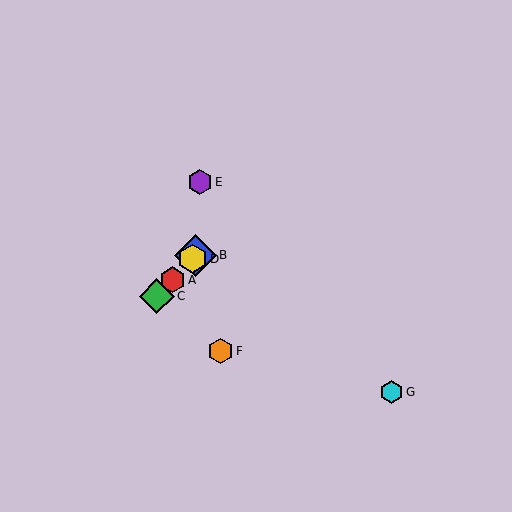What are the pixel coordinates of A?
Object A is at (172, 280).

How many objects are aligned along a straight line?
4 objects (A, B, C, D) are aligned along a straight line.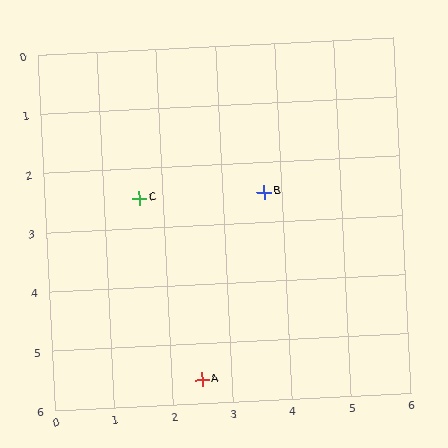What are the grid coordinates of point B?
Point B is at approximately (3.7, 2.5).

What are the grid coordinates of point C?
Point C is at approximately (1.6, 2.5).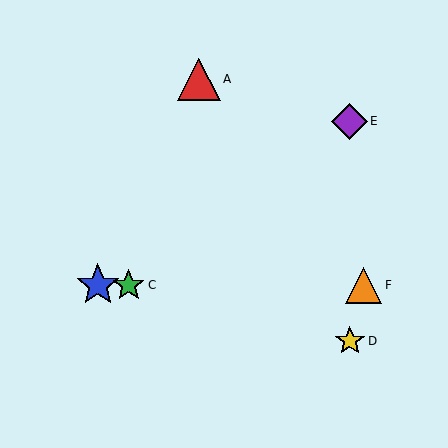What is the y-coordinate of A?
Object A is at y≈79.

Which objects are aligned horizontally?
Objects B, C, F are aligned horizontally.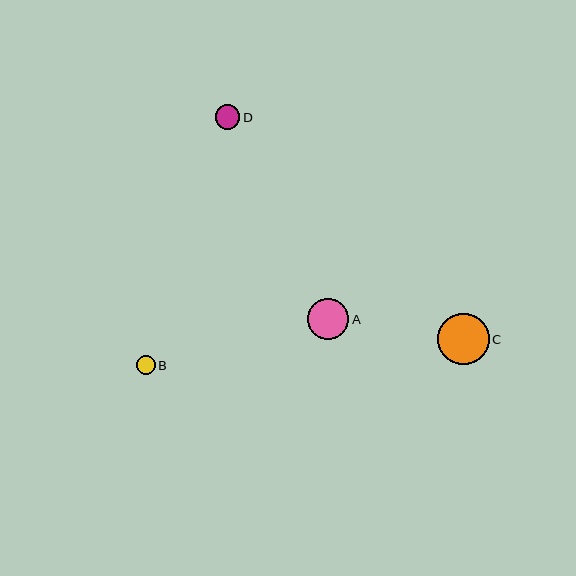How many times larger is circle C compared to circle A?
Circle C is approximately 1.2 times the size of circle A.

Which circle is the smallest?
Circle B is the smallest with a size of approximately 19 pixels.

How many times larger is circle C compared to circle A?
Circle C is approximately 1.2 times the size of circle A.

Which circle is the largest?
Circle C is the largest with a size of approximately 51 pixels.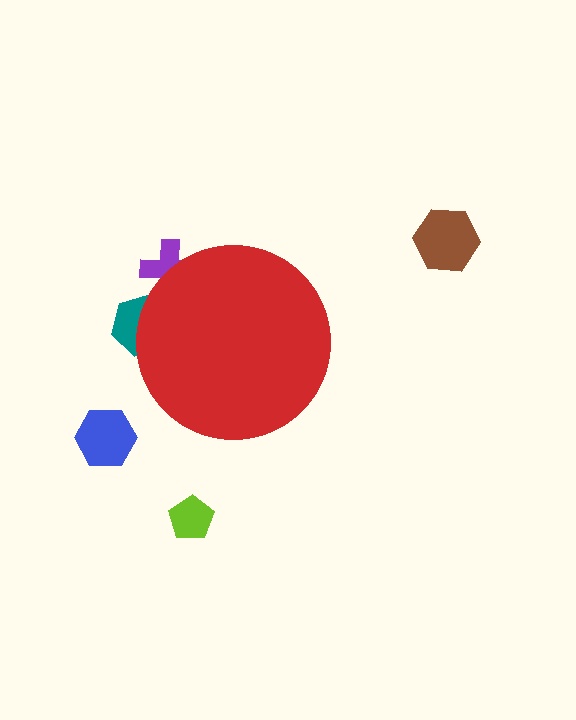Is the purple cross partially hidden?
Yes, the purple cross is partially hidden behind the red circle.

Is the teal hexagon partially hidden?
Yes, the teal hexagon is partially hidden behind the red circle.